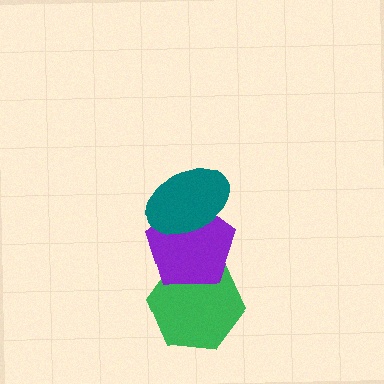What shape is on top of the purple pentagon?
The teal ellipse is on top of the purple pentagon.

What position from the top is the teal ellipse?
The teal ellipse is 1st from the top.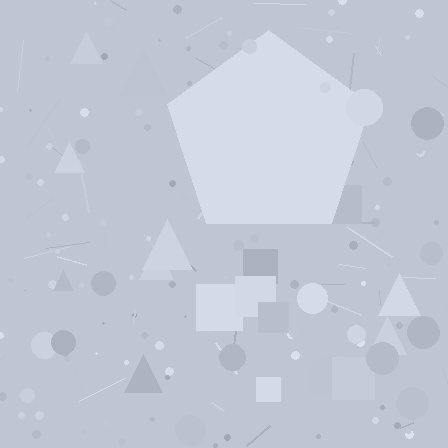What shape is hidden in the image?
A pentagon is hidden in the image.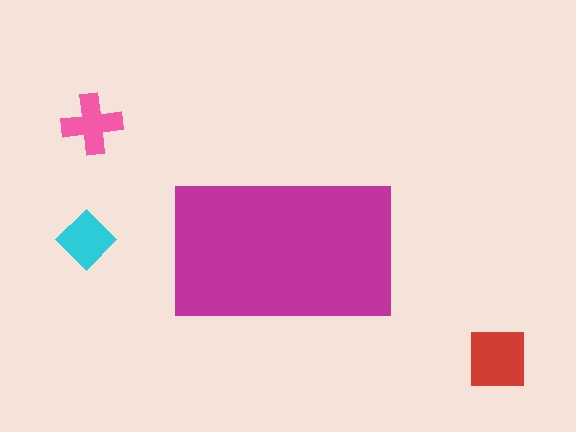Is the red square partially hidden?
No, the red square is fully visible.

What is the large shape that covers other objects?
A magenta rectangle.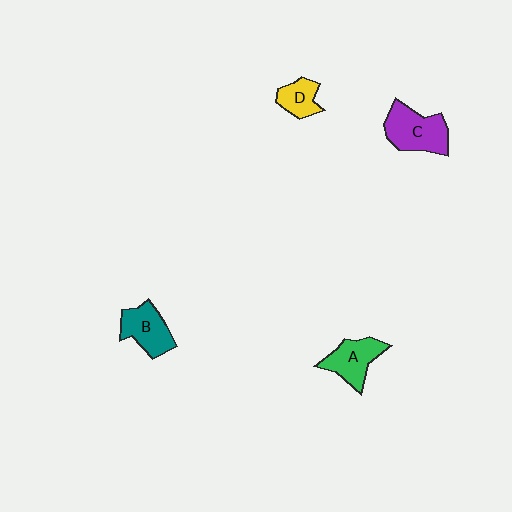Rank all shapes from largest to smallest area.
From largest to smallest: C (purple), A (green), B (teal), D (yellow).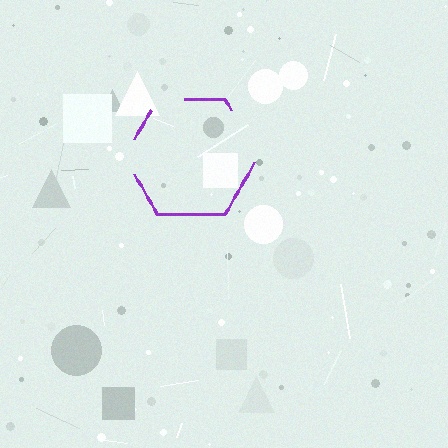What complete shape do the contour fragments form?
The contour fragments form a hexagon.